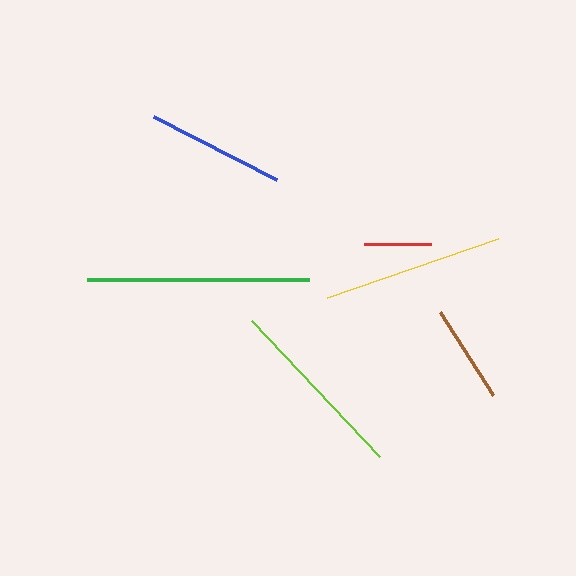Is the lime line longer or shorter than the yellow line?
The lime line is longer than the yellow line.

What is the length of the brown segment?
The brown segment is approximately 98 pixels long.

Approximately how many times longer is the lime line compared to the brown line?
The lime line is approximately 1.9 times the length of the brown line.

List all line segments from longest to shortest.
From longest to shortest: green, lime, yellow, blue, brown, red.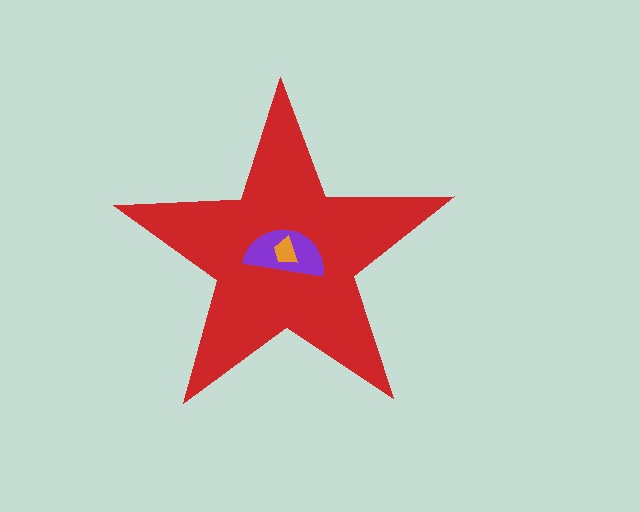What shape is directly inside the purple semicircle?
The orange trapezoid.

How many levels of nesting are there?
3.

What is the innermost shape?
The orange trapezoid.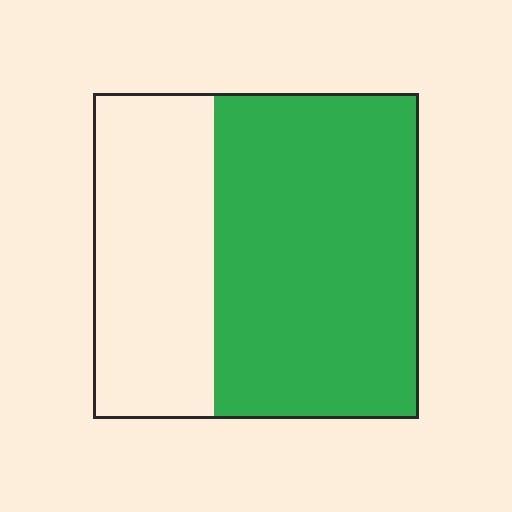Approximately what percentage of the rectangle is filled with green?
Approximately 65%.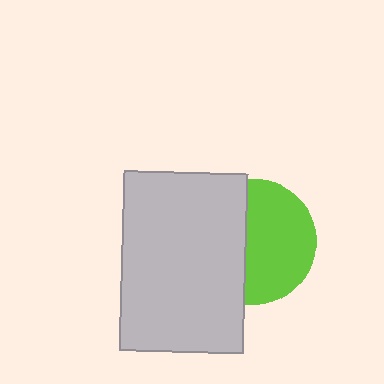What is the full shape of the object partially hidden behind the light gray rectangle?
The partially hidden object is a lime circle.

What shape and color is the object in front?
The object in front is a light gray rectangle.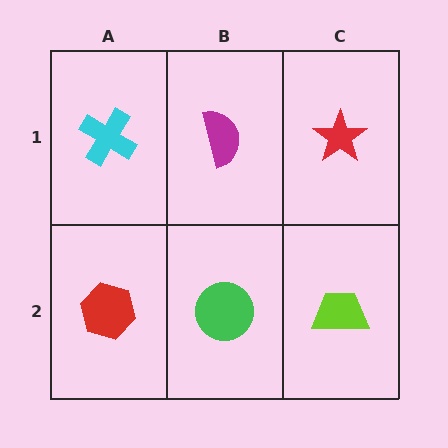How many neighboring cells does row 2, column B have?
3.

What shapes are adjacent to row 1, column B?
A green circle (row 2, column B), a cyan cross (row 1, column A), a red star (row 1, column C).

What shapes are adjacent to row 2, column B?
A magenta semicircle (row 1, column B), a red hexagon (row 2, column A), a lime trapezoid (row 2, column C).